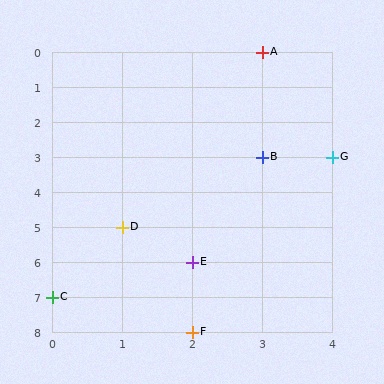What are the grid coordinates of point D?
Point D is at grid coordinates (1, 5).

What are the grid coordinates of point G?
Point G is at grid coordinates (4, 3).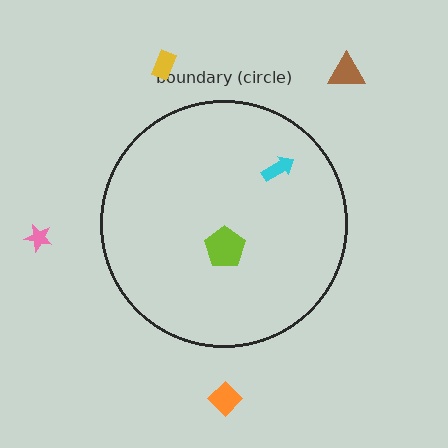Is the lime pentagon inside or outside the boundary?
Inside.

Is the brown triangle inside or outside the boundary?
Outside.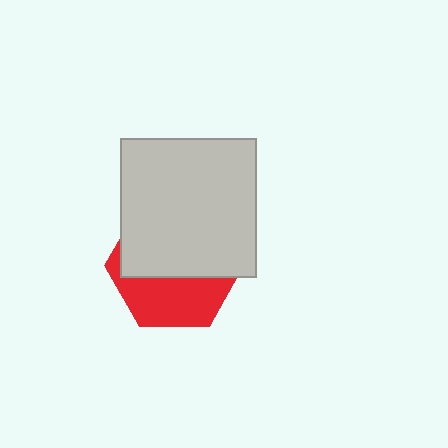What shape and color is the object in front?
The object in front is a light gray rectangle.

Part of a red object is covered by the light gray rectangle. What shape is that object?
It is a hexagon.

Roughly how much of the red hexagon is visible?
A small part of it is visible (roughly 41%).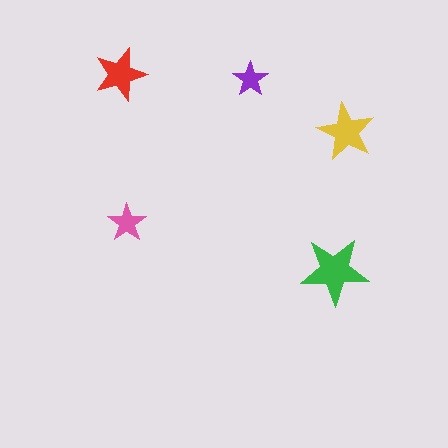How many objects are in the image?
There are 5 objects in the image.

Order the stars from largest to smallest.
the green one, the yellow one, the red one, the pink one, the purple one.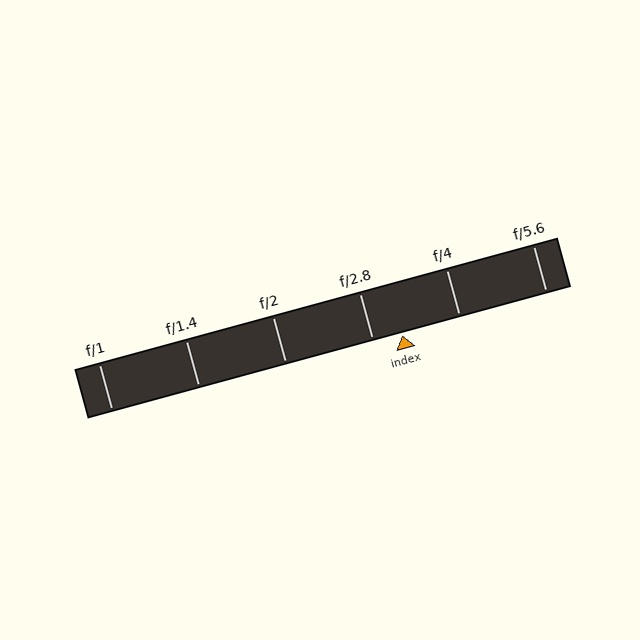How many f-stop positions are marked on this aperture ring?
There are 6 f-stop positions marked.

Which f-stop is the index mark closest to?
The index mark is closest to f/2.8.